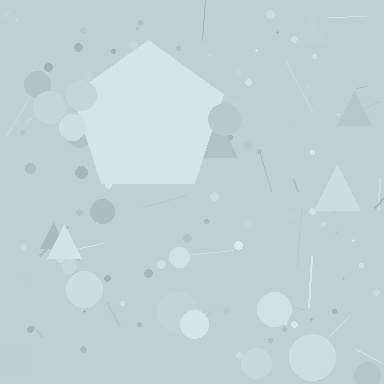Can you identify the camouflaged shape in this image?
The camouflaged shape is a pentagon.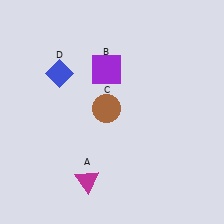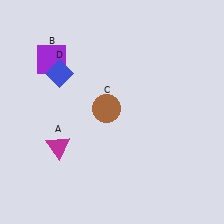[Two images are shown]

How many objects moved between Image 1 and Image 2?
2 objects moved between the two images.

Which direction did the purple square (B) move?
The purple square (B) moved left.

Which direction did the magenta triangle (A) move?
The magenta triangle (A) moved up.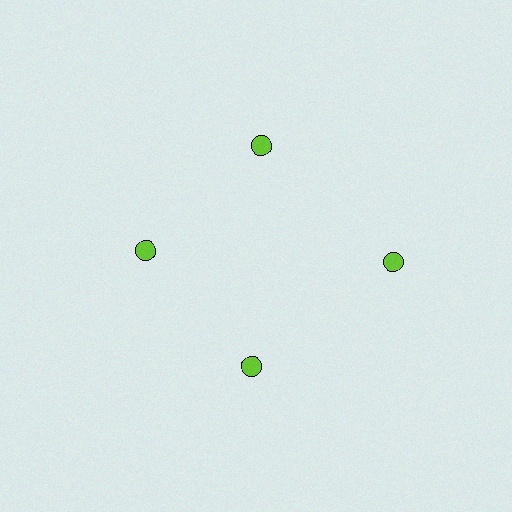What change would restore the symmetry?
The symmetry would be restored by moving it inward, back onto the ring so that all 4 circles sit at equal angles and equal distance from the center.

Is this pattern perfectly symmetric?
No. The 4 lime circles are arranged in a ring, but one element near the 3 o'clock position is pushed outward from the center, breaking the 4-fold rotational symmetry.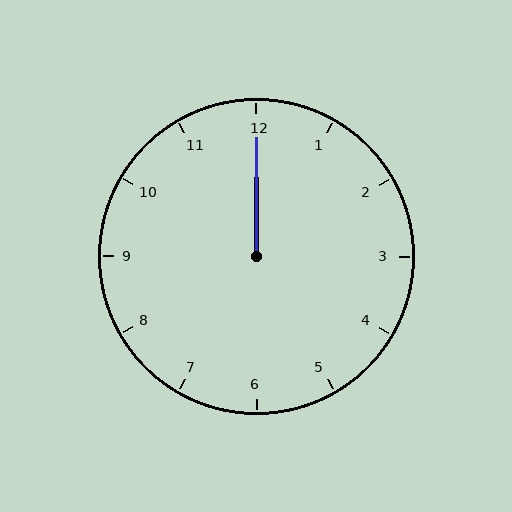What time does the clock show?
12:00.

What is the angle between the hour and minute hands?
Approximately 0 degrees.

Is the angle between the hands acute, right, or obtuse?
It is acute.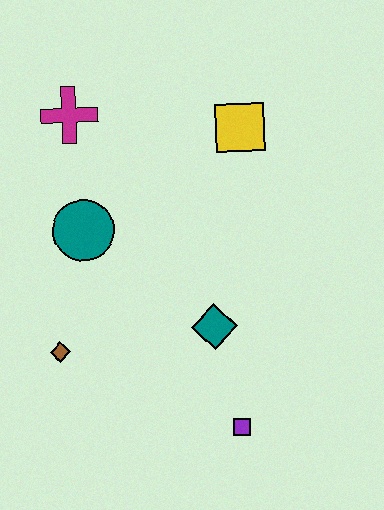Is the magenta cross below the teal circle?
No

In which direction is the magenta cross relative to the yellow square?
The magenta cross is to the left of the yellow square.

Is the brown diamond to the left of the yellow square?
Yes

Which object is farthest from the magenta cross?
The purple square is farthest from the magenta cross.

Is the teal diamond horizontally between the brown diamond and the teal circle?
No